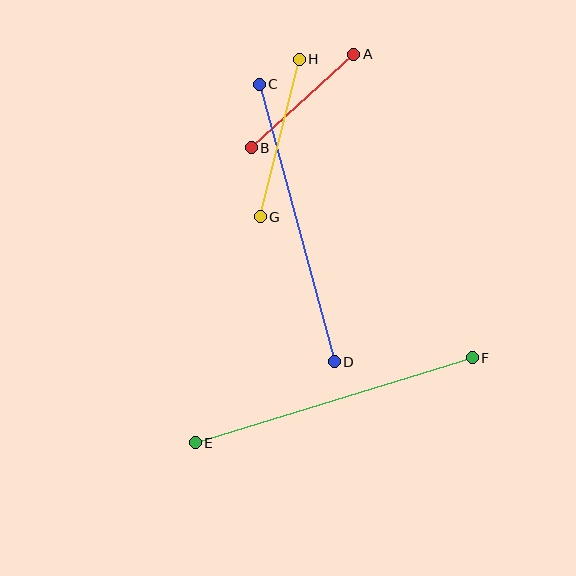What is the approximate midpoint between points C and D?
The midpoint is at approximately (297, 223) pixels.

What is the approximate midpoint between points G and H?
The midpoint is at approximately (280, 138) pixels.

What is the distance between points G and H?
The distance is approximately 162 pixels.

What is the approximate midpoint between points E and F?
The midpoint is at approximately (334, 400) pixels.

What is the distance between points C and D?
The distance is approximately 288 pixels.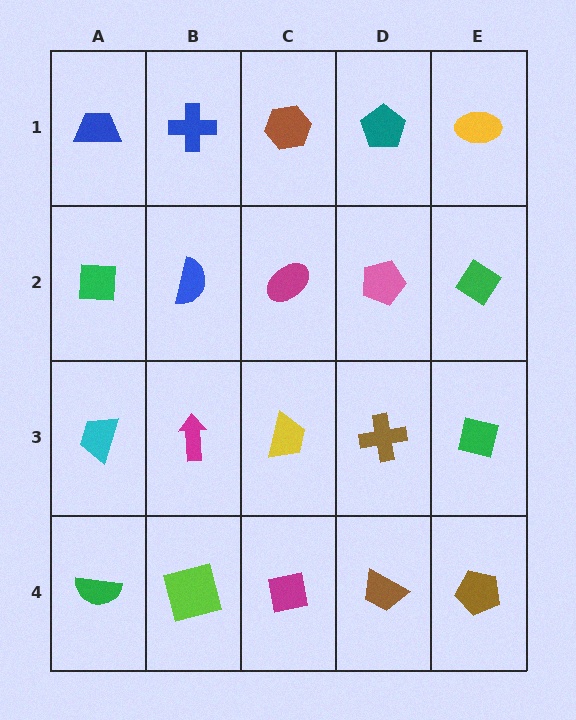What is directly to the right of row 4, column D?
A brown pentagon.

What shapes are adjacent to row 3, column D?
A pink pentagon (row 2, column D), a brown trapezoid (row 4, column D), a yellow trapezoid (row 3, column C), a green square (row 3, column E).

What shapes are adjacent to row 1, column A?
A green square (row 2, column A), a blue cross (row 1, column B).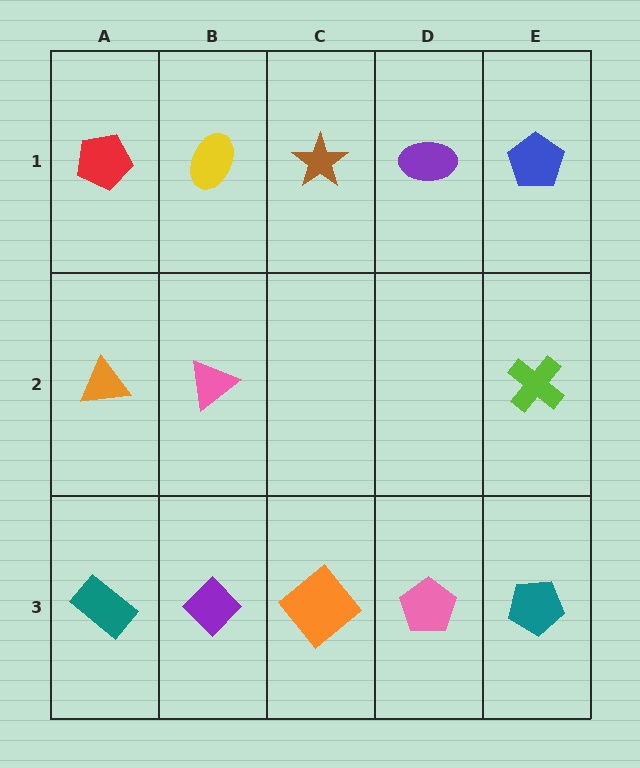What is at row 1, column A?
A red pentagon.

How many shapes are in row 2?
3 shapes.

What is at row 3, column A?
A teal rectangle.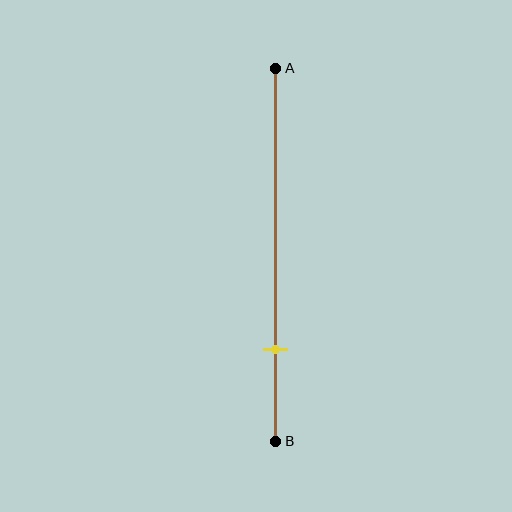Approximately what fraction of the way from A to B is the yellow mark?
The yellow mark is approximately 75% of the way from A to B.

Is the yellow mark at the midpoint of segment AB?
No, the mark is at about 75% from A, not at the 50% midpoint.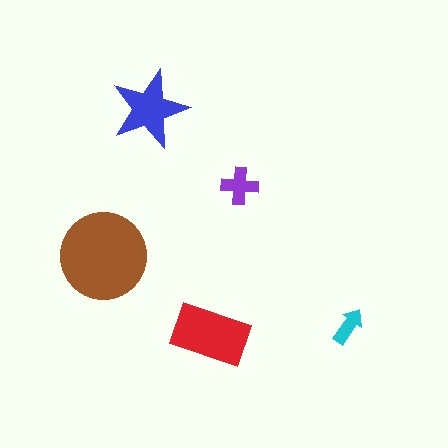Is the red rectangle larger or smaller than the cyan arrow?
Larger.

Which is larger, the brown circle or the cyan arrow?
The brown circle.